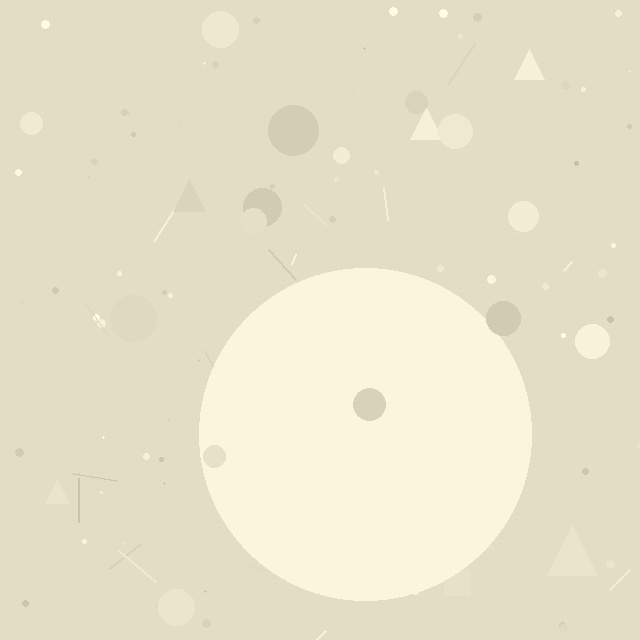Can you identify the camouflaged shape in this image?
The camouflaged shape is a circle.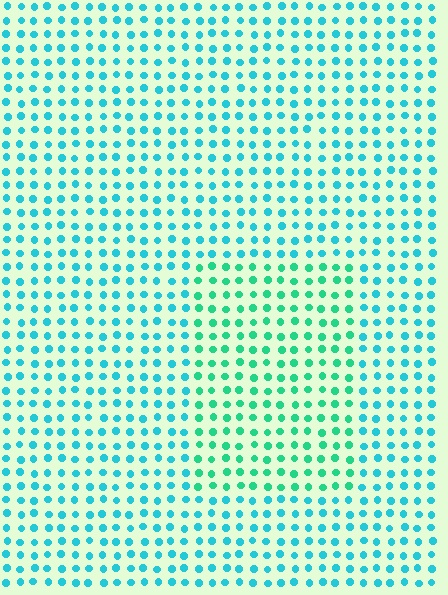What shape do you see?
I see a rectangle.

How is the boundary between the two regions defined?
The boundary is defined purely by a slight shift in hue (about 31 degrees). Spacing, size, and orientation are identical on both sides.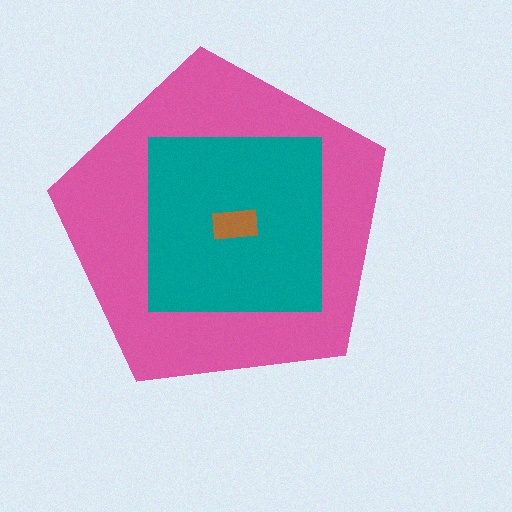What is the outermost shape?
The pink pentagon.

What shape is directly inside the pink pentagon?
The teal square.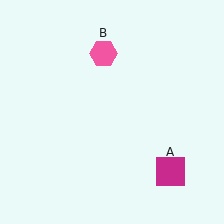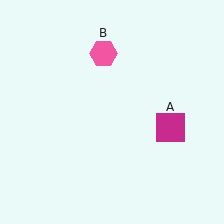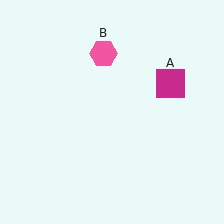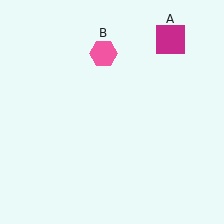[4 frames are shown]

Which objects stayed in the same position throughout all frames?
Pink hexagon (object B) remained stationary.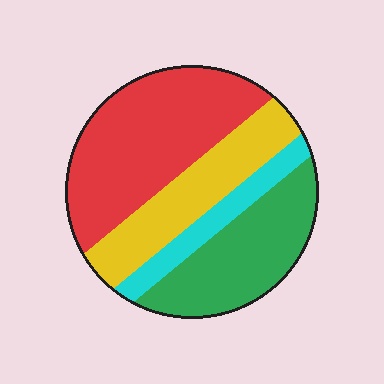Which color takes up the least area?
Cyan, at roughly 10%.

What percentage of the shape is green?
Green covers around 25% of the shape.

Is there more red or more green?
Red.